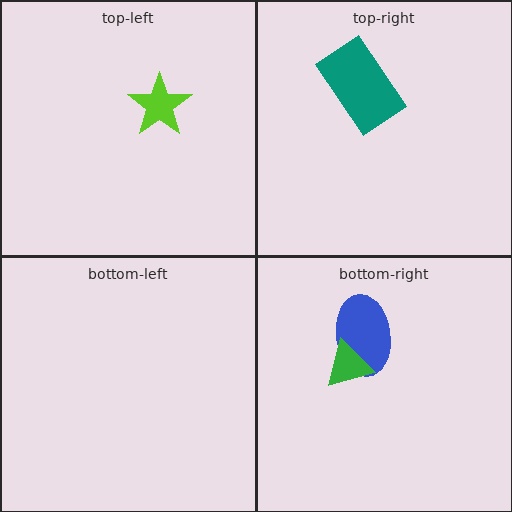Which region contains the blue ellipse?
The bottom-right region.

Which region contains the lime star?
The top-left region.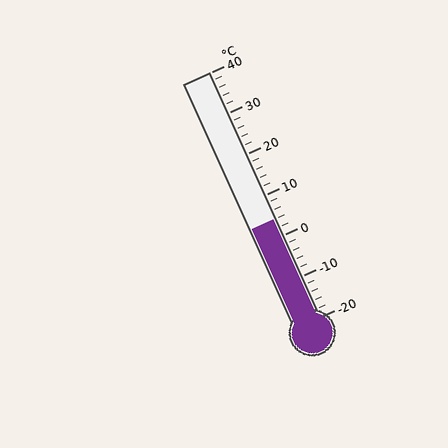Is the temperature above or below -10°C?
The temperature is above -10°C.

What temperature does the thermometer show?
The thermometer shows approximately 4°C.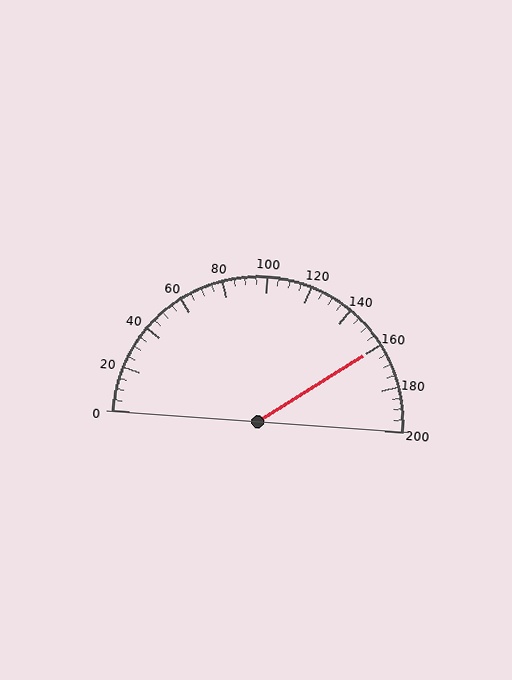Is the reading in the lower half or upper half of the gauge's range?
The reading is in the upper half of the range (0 to 200).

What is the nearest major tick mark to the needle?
The nearest major tick mark is 160.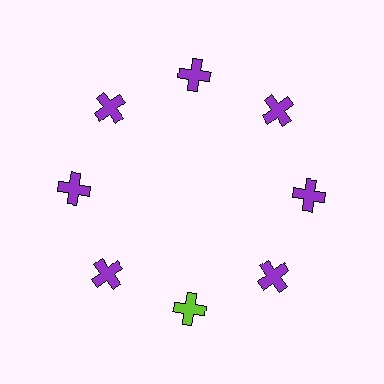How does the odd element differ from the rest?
It has a different color: lime instead of purple.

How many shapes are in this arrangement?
There are 8 shapes arranged in a ring pattern.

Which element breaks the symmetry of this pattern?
The lime cross at roughly the 6 o'clock position breaks the symmetry. All other shapes are purple crosses.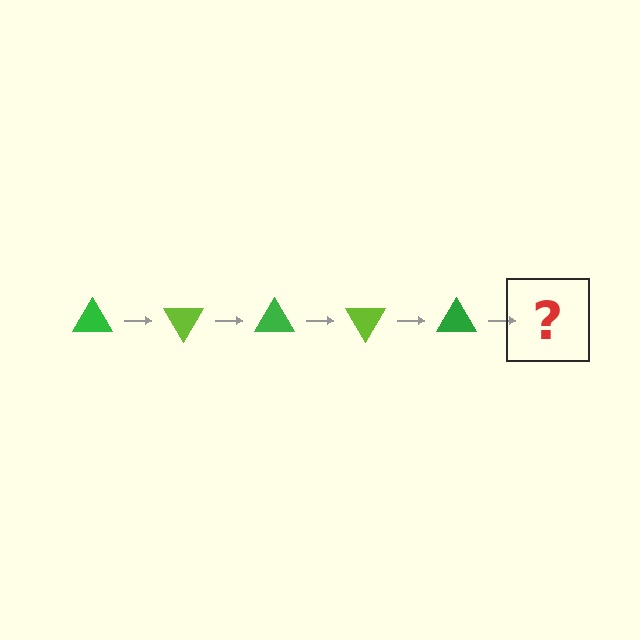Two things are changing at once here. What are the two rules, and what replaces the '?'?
The two rules are that it rotates 60 degrees each step and the color cycles through green and lime. The '?' should be a lime triangle, rotated 300 degrees from the start.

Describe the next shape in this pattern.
It should be a lime triangle, rotated 300 degrees from the start.